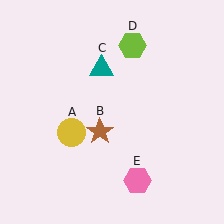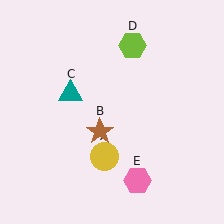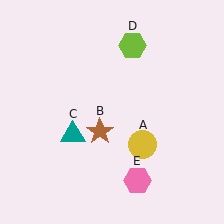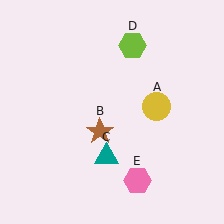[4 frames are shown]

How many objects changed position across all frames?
2 objects changed position: yellow circle (object A), teal triangle (object C).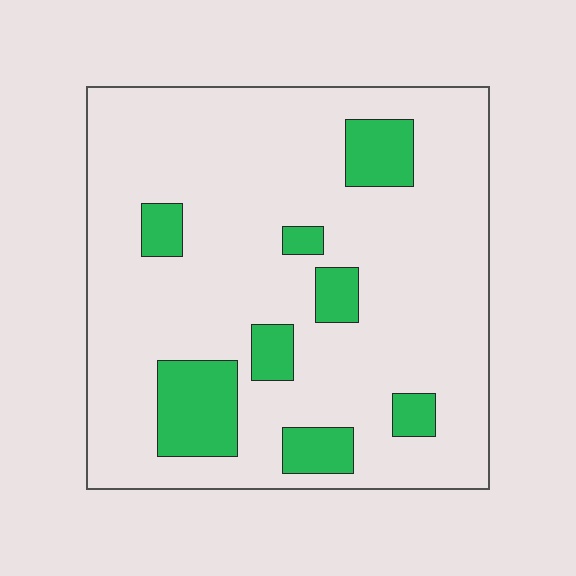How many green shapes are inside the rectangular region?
8.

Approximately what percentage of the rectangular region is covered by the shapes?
Approximately 15%.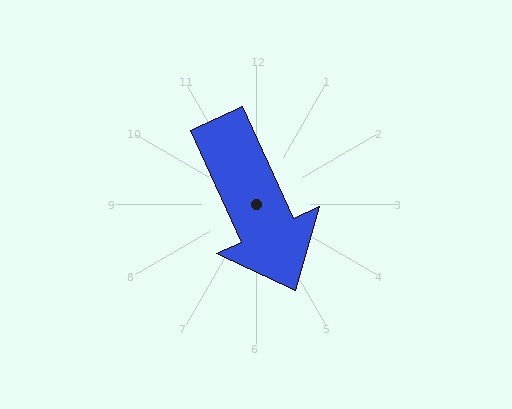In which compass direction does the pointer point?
Southeast.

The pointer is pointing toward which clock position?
Roughly 5 o'clock.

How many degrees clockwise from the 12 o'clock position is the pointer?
Approximately 155 degrees.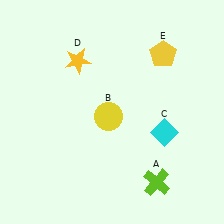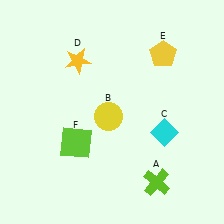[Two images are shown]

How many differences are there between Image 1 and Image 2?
There is 1 difference between the two images.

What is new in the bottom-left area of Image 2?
A lime square (F) was added in the bottom-left area of Image 2.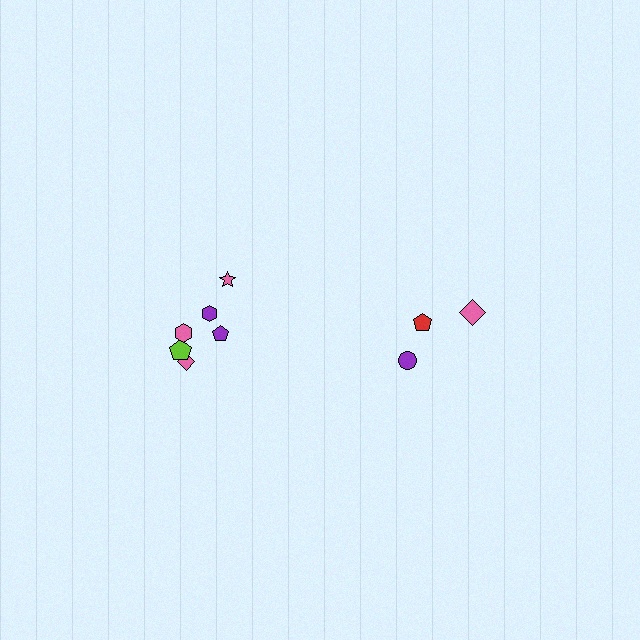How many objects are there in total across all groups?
There are 9 objects.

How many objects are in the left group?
There are 6 objects.